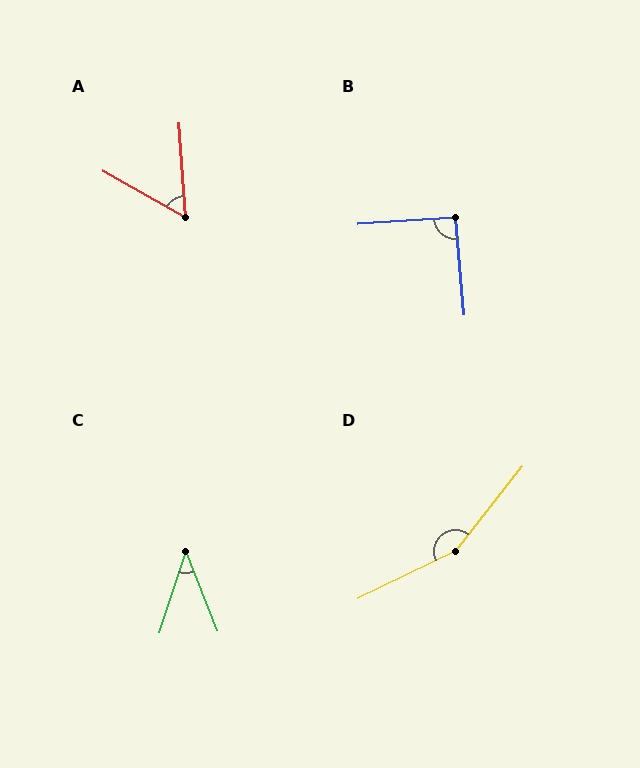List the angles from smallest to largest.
C (40°), A (56°), B (92°), D (154°).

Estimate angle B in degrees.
Approximately 92 degrees.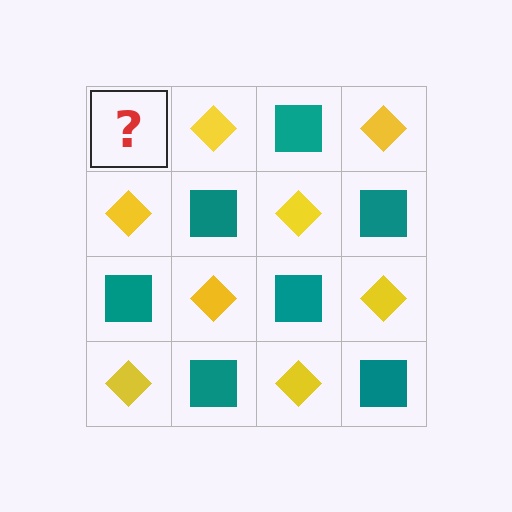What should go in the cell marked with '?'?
The missing cell should contain a teal square.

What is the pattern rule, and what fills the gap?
The rule is that it alternates teal square and yellow diamond in a checkerboard pattern. The gap should be filled with a teal square.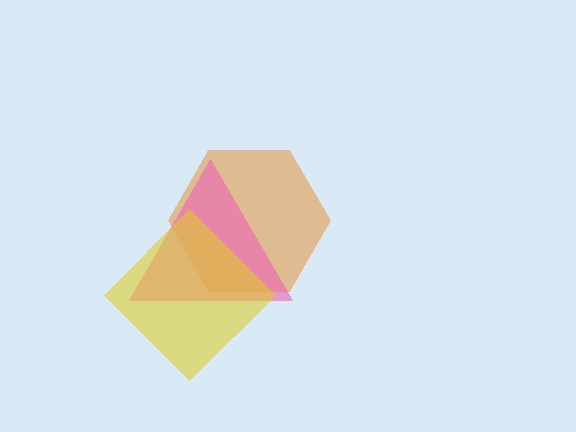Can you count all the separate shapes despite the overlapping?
Yes, there are 3 separate shapes.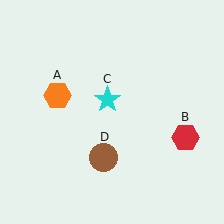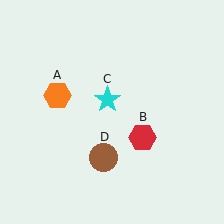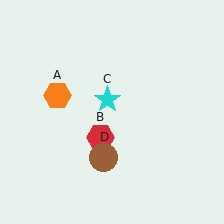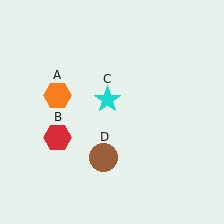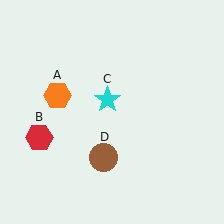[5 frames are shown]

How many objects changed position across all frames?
1 object changed position: red hexagon (object B).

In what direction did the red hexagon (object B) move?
The red hexagon (object B) moved left.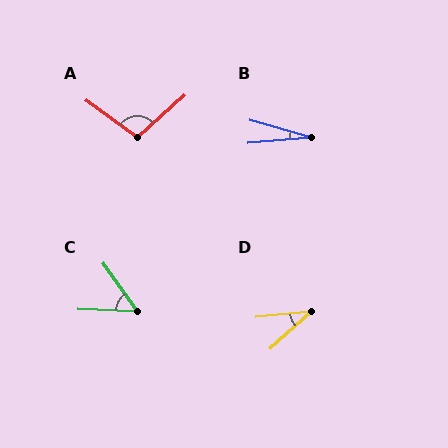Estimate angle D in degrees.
Approximately 37 degrees.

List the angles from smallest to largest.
B (21°), D (37°), C (53°), A (102°).